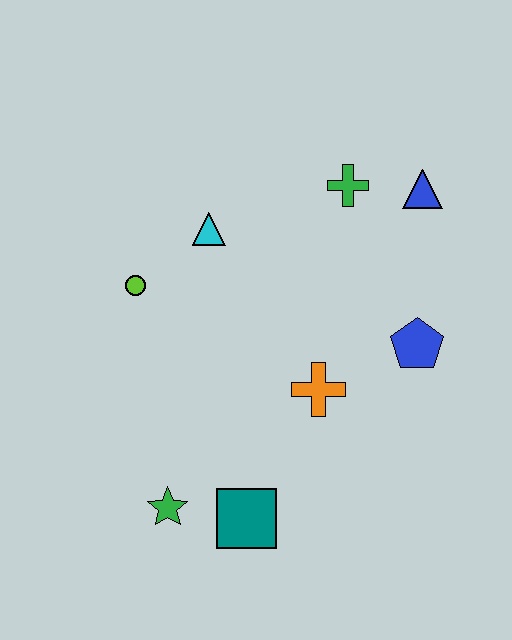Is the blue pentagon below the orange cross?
No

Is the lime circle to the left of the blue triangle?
Yes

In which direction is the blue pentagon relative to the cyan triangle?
The blue pentagon is to the right of the cyan triangle.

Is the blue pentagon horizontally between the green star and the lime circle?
No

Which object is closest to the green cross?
The blue triangle is closest to the green cross.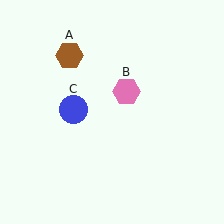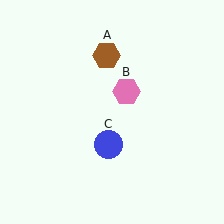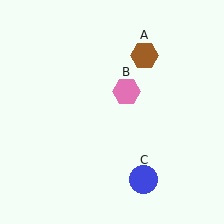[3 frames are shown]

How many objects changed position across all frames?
2 objects changed position: brown hexagon (object A), blue circle (object C).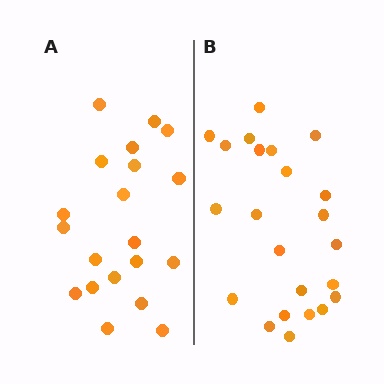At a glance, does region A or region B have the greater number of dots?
Region B (the right region) has more dots.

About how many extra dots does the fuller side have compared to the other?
Region B has just a few more — roughly 2 or 3 more dots than region A.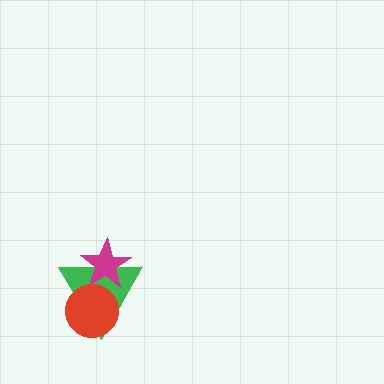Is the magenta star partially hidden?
No, no other shape covers it.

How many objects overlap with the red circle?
1 object overlaps with the red circle.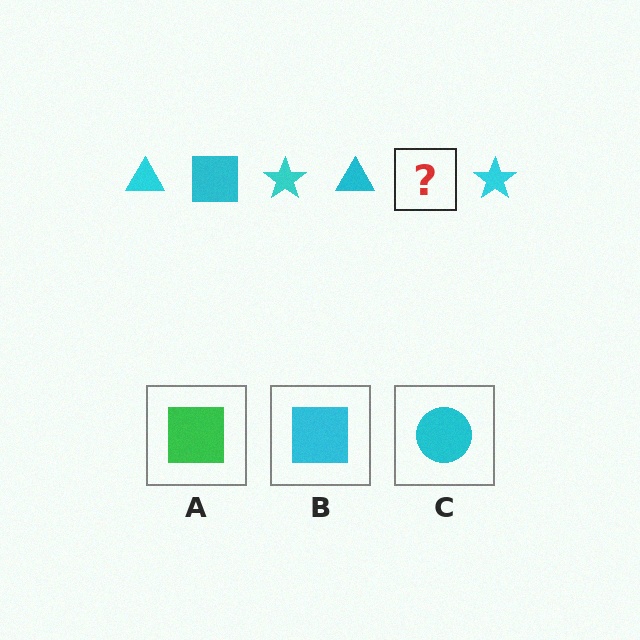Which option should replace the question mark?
Option B.